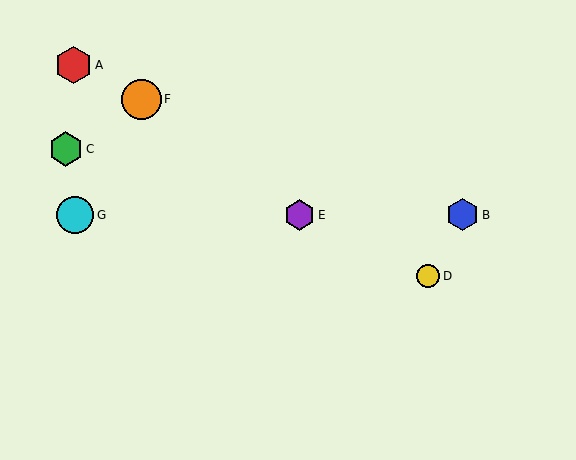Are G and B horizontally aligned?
Yes, both are at y≈215.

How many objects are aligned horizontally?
3 objects (B, E, G) are aligned horizontally.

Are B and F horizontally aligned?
No, B is at y≈215 and F is at y≈99.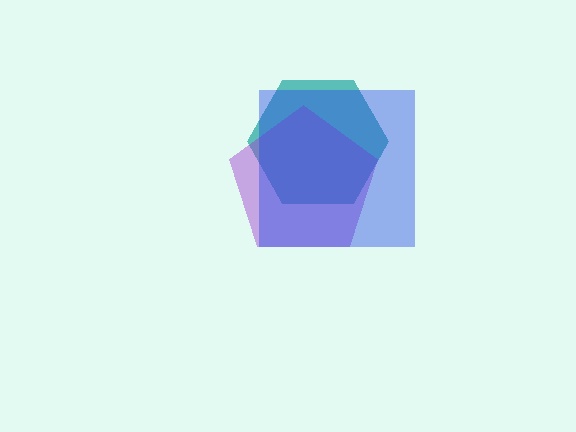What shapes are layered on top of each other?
The layered shapes are: a teal hexagon, a purple pentagon, a blue square.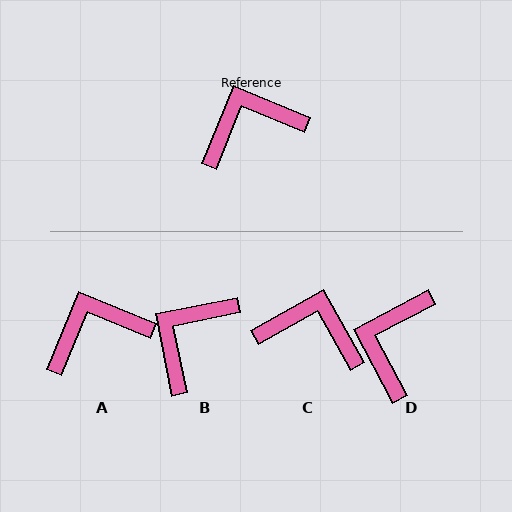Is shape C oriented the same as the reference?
No, it is off by about 38 degrees.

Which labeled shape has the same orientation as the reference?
A.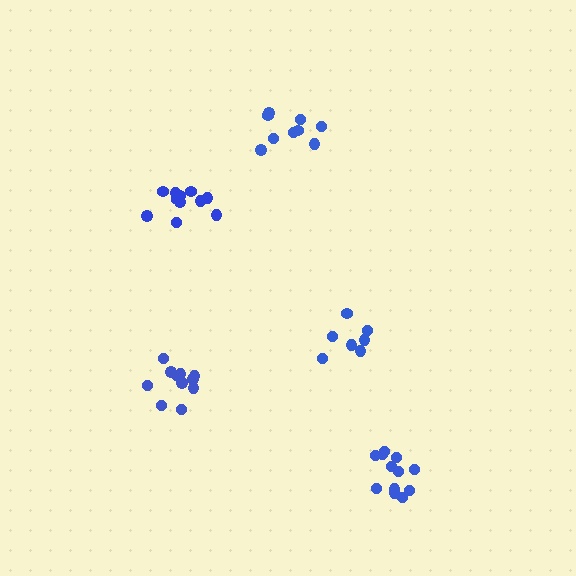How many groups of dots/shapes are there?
There are 5 groups.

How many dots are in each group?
Group 1: 11 dots, Group 2: 12 dots, Group 3: 7 dots, Group 4: 9 dots, Group 5: 11 dots (50 total).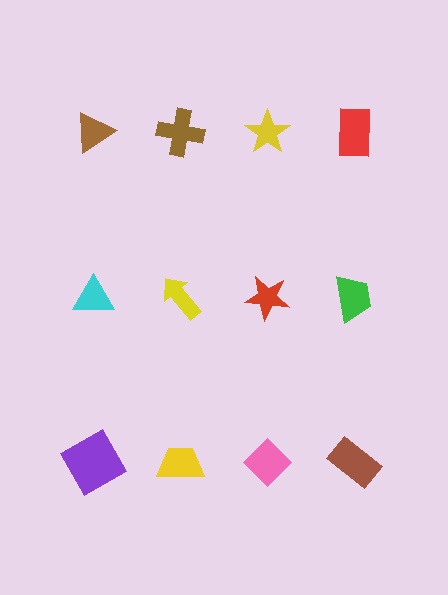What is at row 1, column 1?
A brown triangle.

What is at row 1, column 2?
A brown cross.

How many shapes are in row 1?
4 shapes.